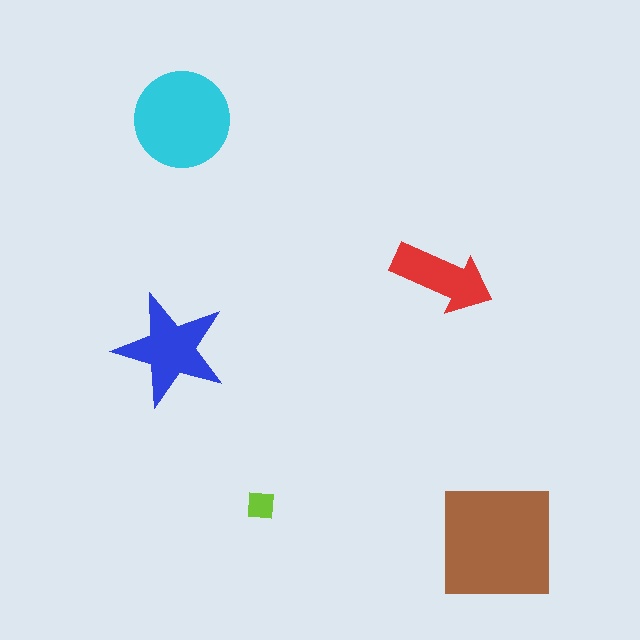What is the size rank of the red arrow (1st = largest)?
4th.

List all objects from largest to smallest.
The brown square, the cyan circle, the blue star, the red arrow, the lime square.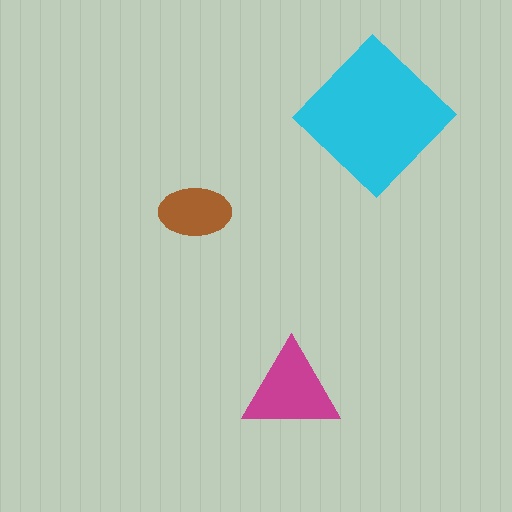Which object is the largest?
The cyan diamond.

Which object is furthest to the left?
The brown ellipse is leftmost.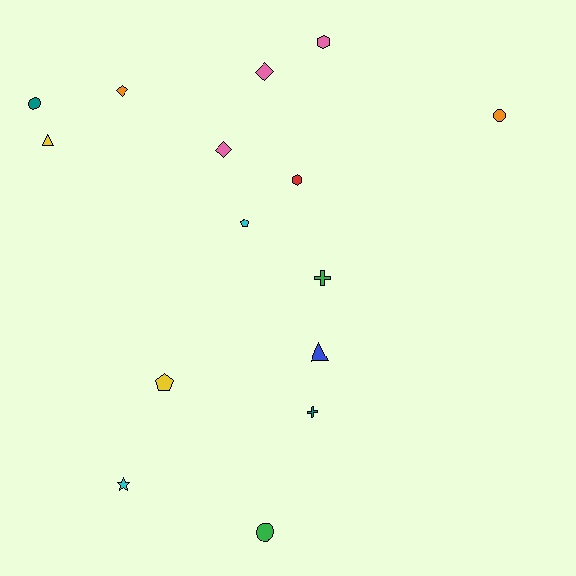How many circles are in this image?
There are 3 circles.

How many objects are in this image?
There are 15 objects.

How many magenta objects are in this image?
There are no magenta objects.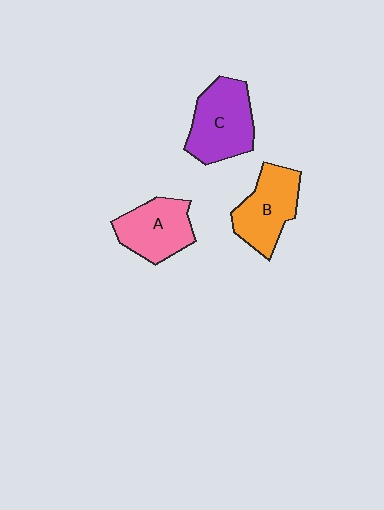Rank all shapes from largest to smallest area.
From largest to smallest: C (purple), B (orange), A (pink).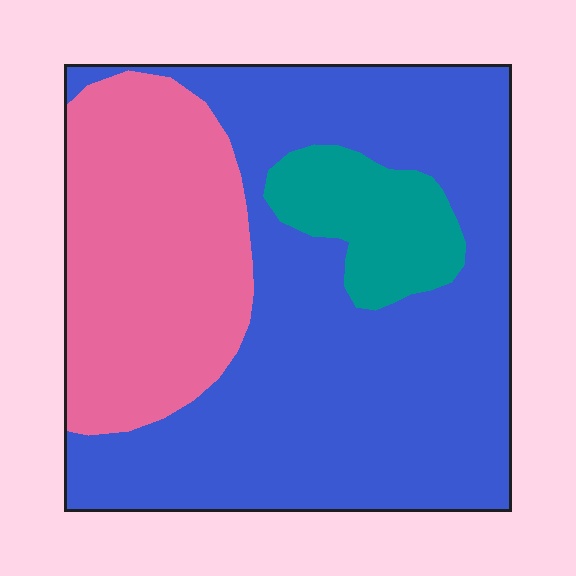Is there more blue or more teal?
Blue.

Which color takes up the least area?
Teal, at roughly 10%.